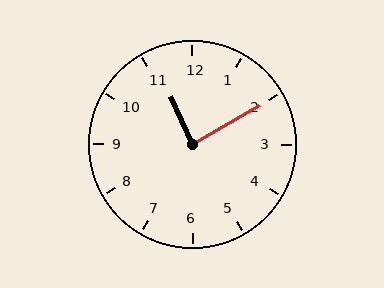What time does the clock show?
11:10.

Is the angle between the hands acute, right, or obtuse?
It is right.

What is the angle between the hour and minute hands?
Approximately 85 degrees.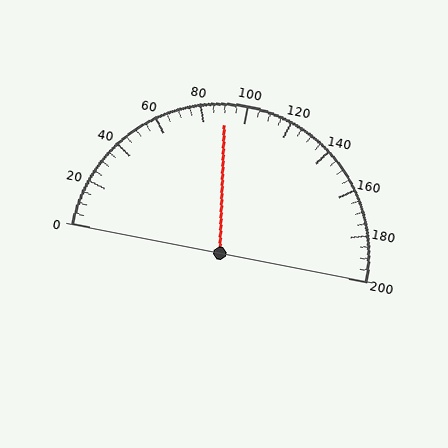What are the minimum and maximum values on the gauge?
The gauge ranges from 0 to 200.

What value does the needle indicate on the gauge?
The needle indicates approximately 90.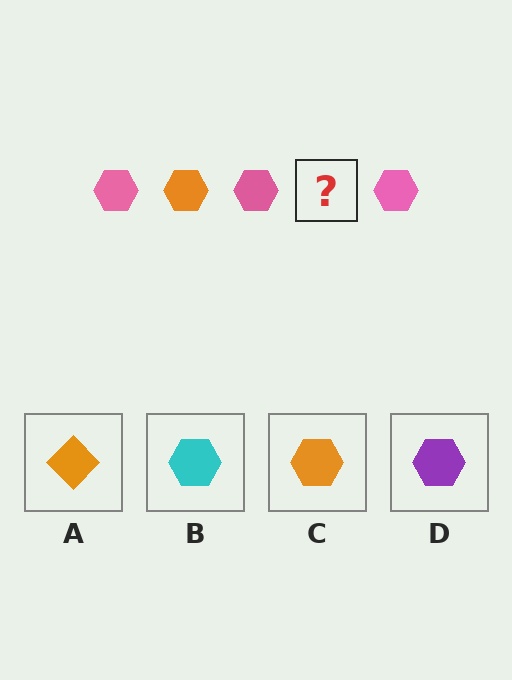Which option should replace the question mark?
Option C.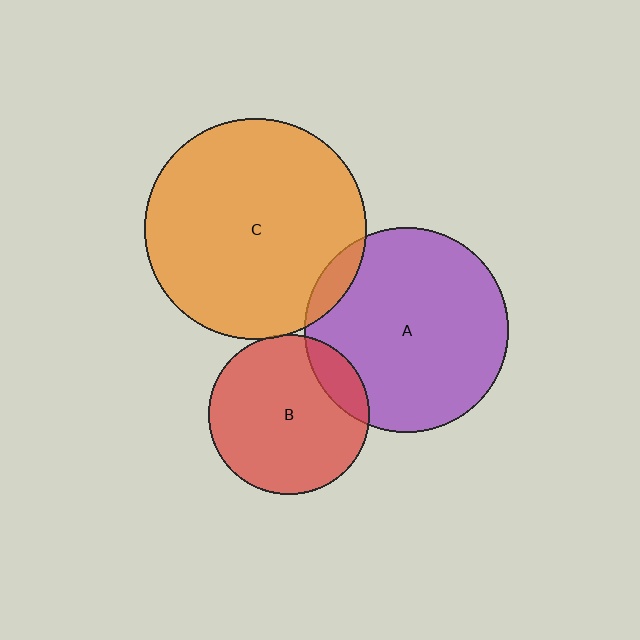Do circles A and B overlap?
Yes.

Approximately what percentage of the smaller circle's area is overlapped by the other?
Approximately 15%.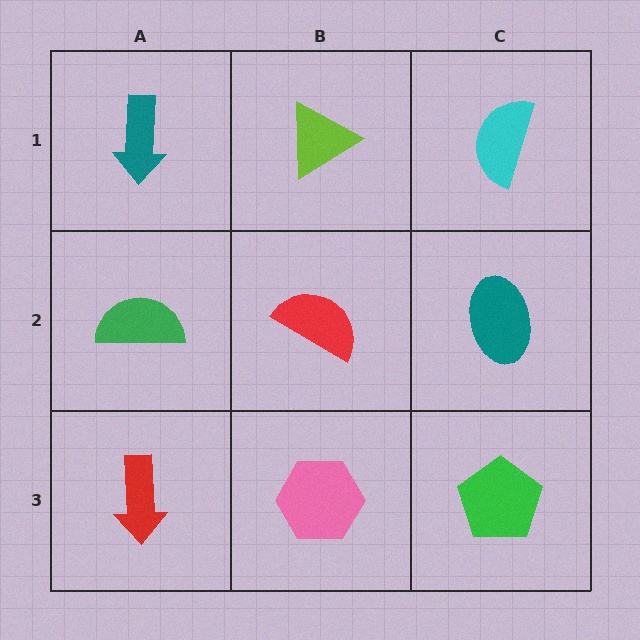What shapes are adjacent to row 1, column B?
A red semicircle (row 2, column B), a teal arrow (row 1, column A), a cyan semicircle (row 1, column C).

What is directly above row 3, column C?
A teal ellipse.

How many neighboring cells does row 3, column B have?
3.